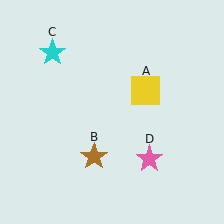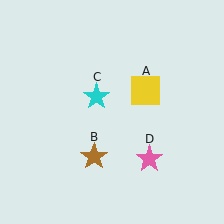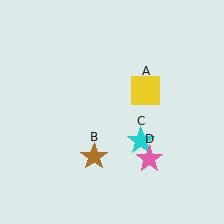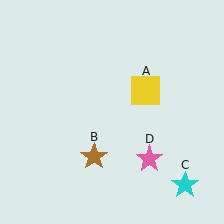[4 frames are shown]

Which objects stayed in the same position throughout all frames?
Yellow square (object A) and brown star (object B) and pink star (object D) remained stationary.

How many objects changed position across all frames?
1 object changed position: cyan star (object C).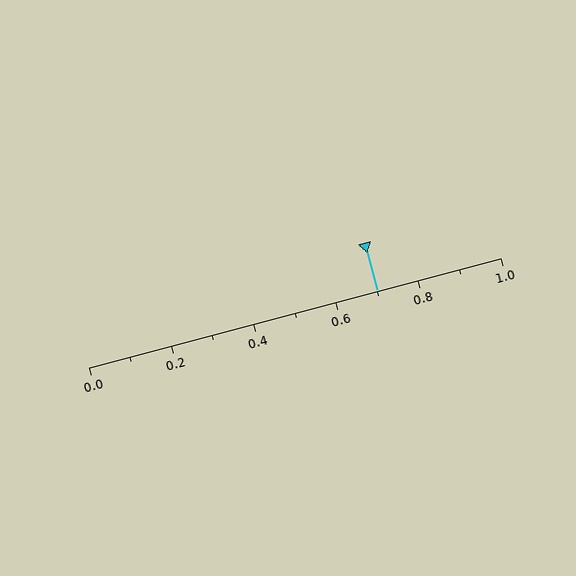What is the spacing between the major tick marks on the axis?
The major ticks are spaced 0.2 apart.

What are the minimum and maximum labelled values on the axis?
The axis runs from 0.0 to 1.0.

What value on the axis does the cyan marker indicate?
The marker indicates approximately 0.7.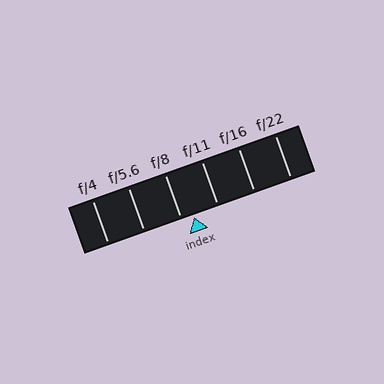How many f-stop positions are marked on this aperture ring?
There are 6 f-stop positions marked.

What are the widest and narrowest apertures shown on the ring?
The widest aperture shown is f/4 and the narrowest is f/22.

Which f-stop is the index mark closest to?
The index mark is closest to f/8.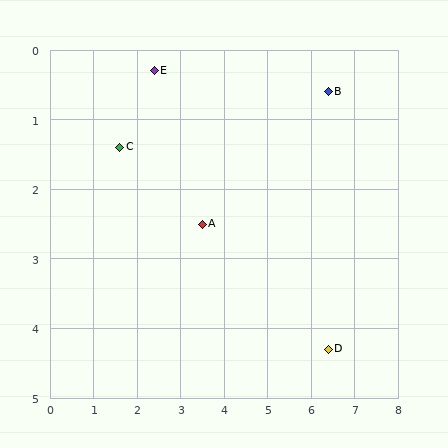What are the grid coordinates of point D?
Point D is at approximately (6.4, 4.3).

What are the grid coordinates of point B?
Point B is at approximately (6.4, 0.6).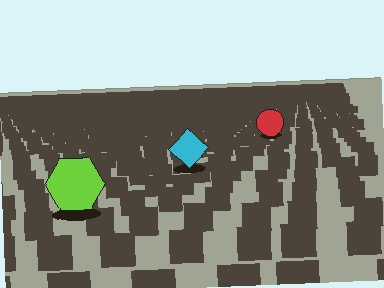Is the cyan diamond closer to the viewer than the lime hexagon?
No. The lime hexagon is closer — you can tell from the texture gradient: the ground texture is coarser near it.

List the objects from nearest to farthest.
From nearest to farthest: the lime hexagon, the cyan diamond, the red circle.